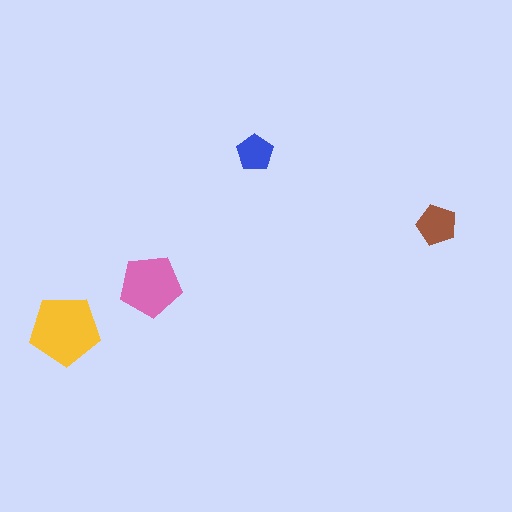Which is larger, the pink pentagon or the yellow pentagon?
The yellow one.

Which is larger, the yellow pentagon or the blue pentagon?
The yellow one.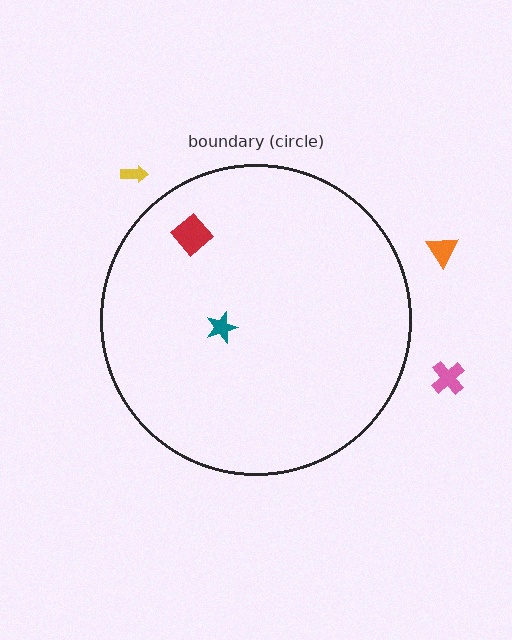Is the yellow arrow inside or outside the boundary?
Outside.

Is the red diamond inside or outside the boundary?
Inside.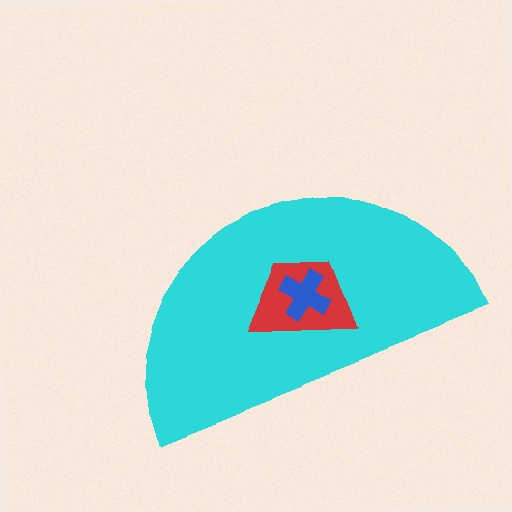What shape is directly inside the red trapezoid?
The blue cross.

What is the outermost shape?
The cyan semicircle.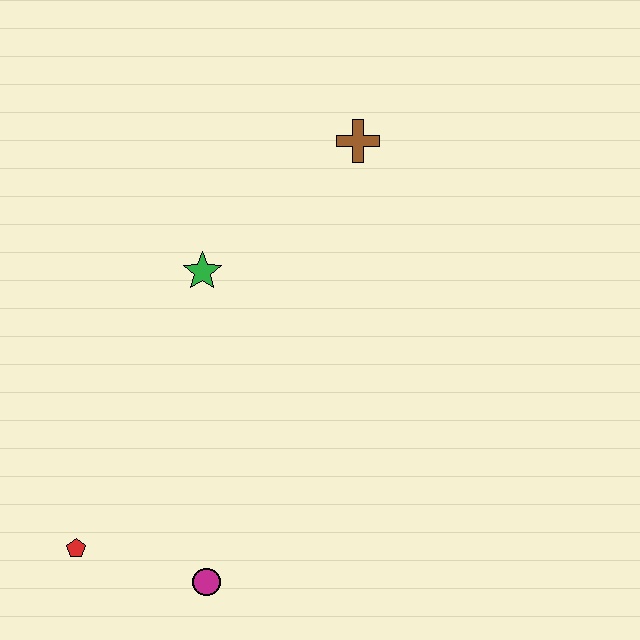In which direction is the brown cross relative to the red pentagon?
The brown cross is above the red pentagon.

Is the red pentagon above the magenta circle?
Yes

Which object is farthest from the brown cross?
The red pentagon is farthest from the brown cross.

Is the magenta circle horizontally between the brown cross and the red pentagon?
Yes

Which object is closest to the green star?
The brown cross is closest to the green star.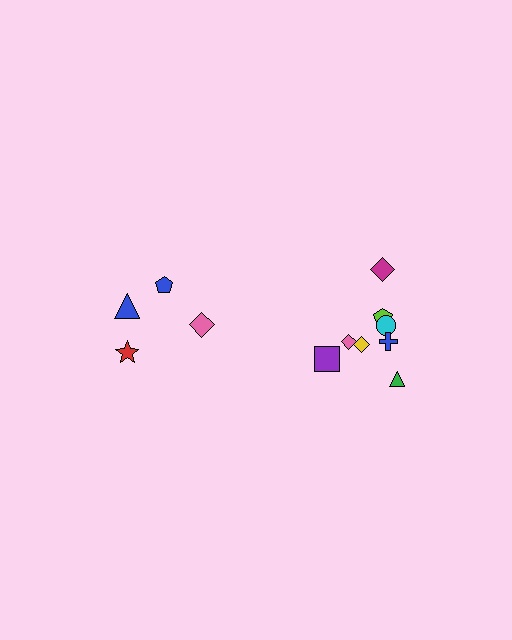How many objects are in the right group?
There are 8 objects.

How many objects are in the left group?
There are 4 objects.